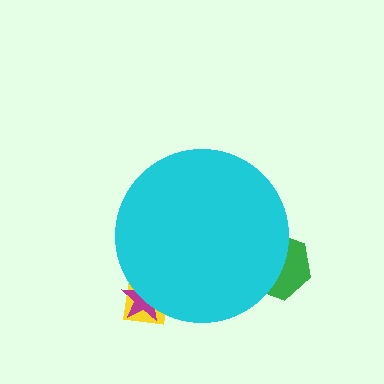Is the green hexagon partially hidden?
Yes, the green hexagon is partially hidden behind the cyan circle.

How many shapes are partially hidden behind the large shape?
3 shapes are partially hidden.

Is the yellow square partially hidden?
Yes, the yellow square is partially hidden behind the cyan circle.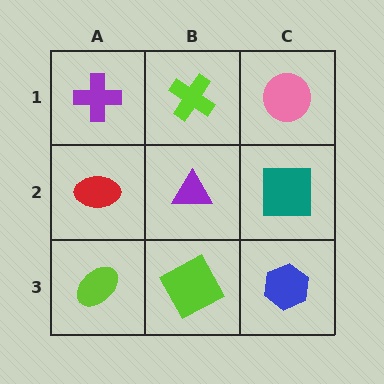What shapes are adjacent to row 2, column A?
A purple cross (row 1, column A), a lime ellipse (row 3, column A), a purple triangle (row 2, column B).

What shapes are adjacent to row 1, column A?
A red ellipse (row 2, column A), a lime cross (row 1, column B).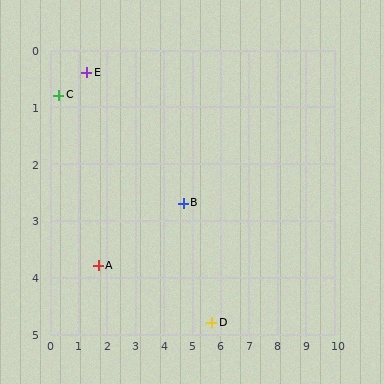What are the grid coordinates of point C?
Point C is at approximately (0.3, 0.8).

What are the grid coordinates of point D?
Point D is at approximately (5.7, 4.8).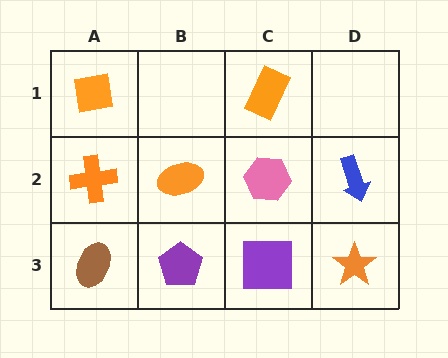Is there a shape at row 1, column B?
No, that cell is empty.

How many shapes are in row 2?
4 shapes.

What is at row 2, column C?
A pink hexagon.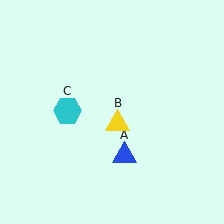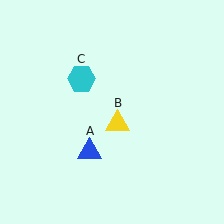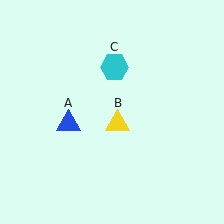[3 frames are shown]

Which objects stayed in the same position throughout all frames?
Yellow triangle (object B) remained stationary.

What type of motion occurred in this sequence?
The blue triangle (object A), cyan hexagon (object C) rotated clockwise around the center of the scene.